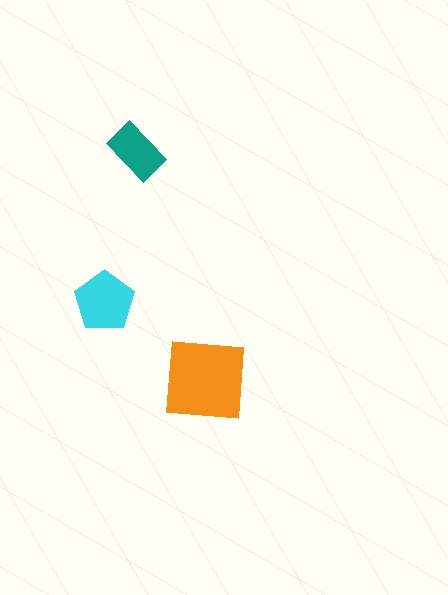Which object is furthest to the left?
The cyan pentagon is leftmost.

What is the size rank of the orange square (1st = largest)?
1st.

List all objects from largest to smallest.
The orange square, the cyan pentagon, the teal rectangle.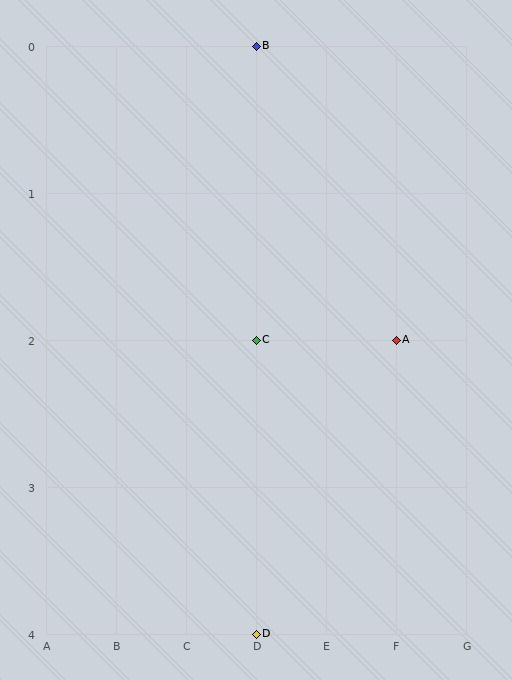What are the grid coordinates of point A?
Point A is at grid coordinates (F, 2).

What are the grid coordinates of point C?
Point C is at grid coordinates (D, 2).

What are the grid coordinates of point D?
Point D is at grid coordinates (D, 4).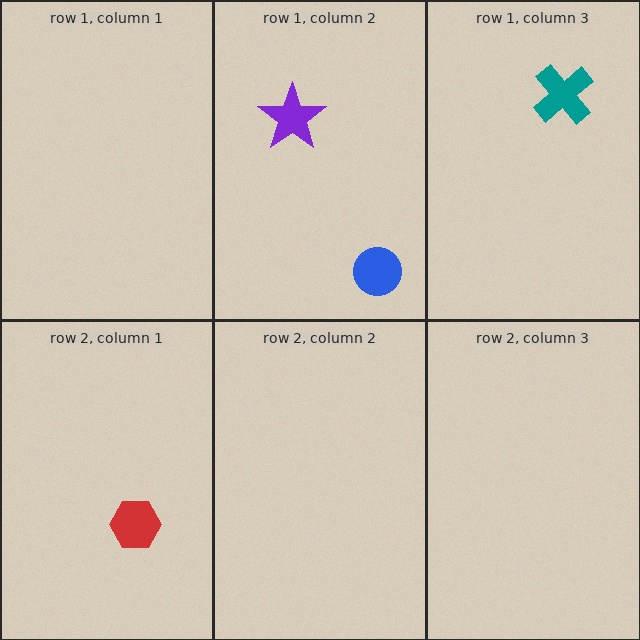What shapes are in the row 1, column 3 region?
The teal cross.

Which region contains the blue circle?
The row 1, column 2 region.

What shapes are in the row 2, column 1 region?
The red hexagon.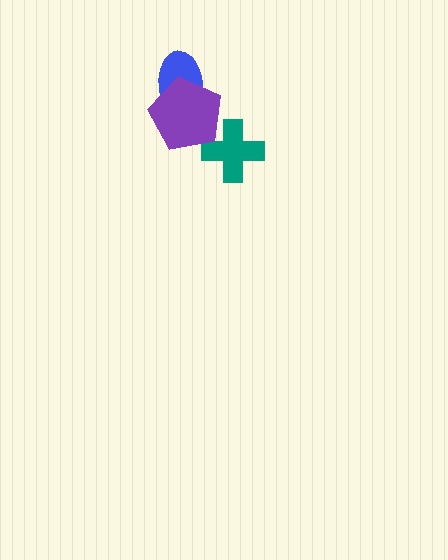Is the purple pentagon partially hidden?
No, no other shape covers it.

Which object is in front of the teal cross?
The purple pentagon is in front of the teal cross.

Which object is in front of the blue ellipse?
The purple pentagon is in front of the blue ellipse.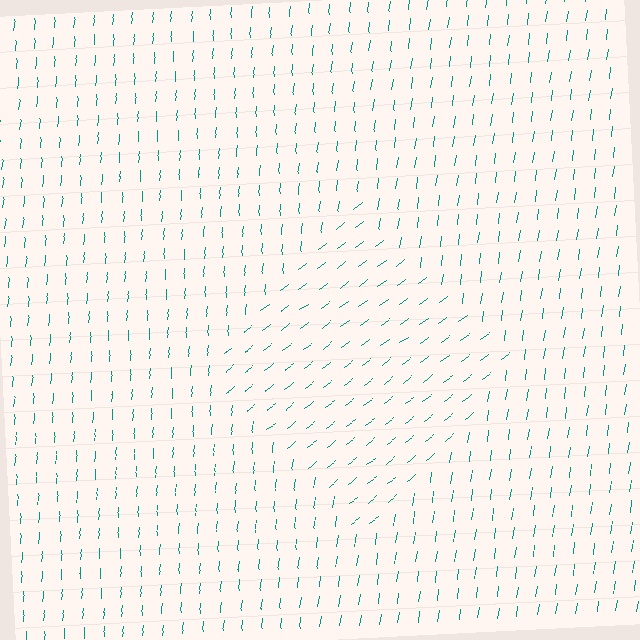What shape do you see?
I see a diamond.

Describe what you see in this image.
The image is filled with small teal line segments. A diamond region in the image has lines oriented differently from the surrounding lines, creating a visible texture boundary.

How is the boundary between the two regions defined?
The boundary is defined purely by a change in line orientation (approximately 45 degrees difference). All lines are the same color and thickness.